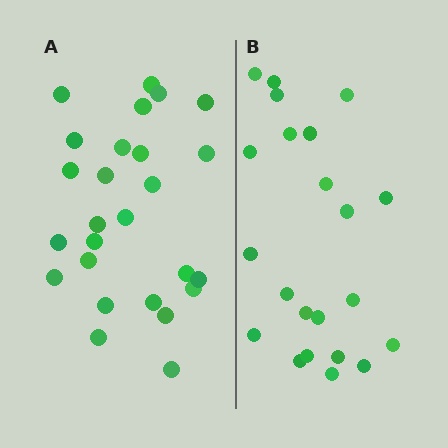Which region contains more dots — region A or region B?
Region A (the left region) has more dots.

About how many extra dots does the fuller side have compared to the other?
Region A has about 4 more dots than region B.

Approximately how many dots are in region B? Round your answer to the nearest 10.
About 20 dots. (The exact count is 22, which rounds to 20.)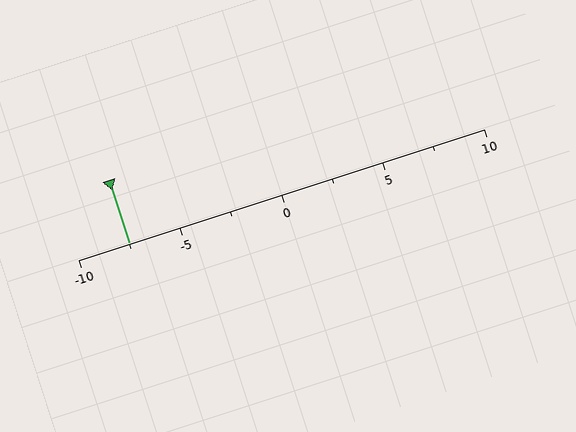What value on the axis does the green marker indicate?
The marker indicates approximately -7.5.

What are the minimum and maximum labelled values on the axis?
The axis runs from -10 to 10.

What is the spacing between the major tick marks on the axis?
The major ticks are spaced 5 apart.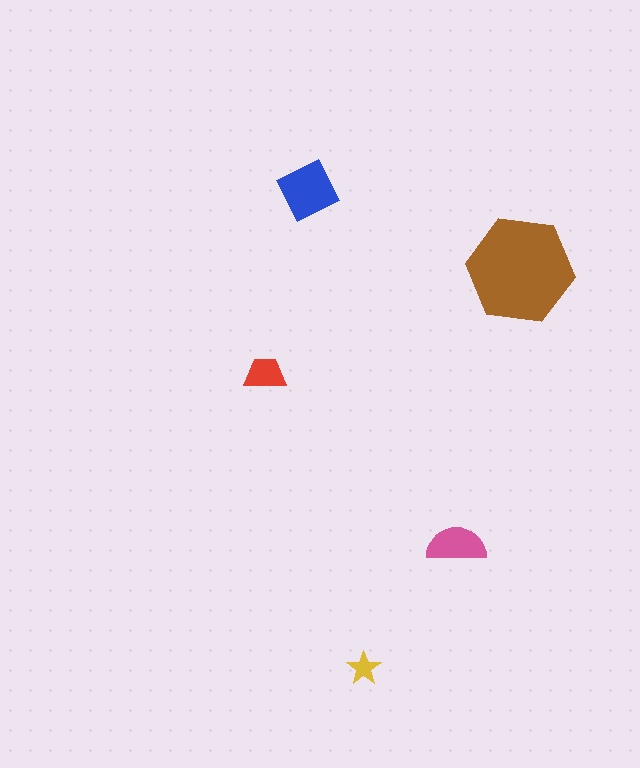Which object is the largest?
The brown hexagon.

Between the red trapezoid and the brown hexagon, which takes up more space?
The brown hexagon.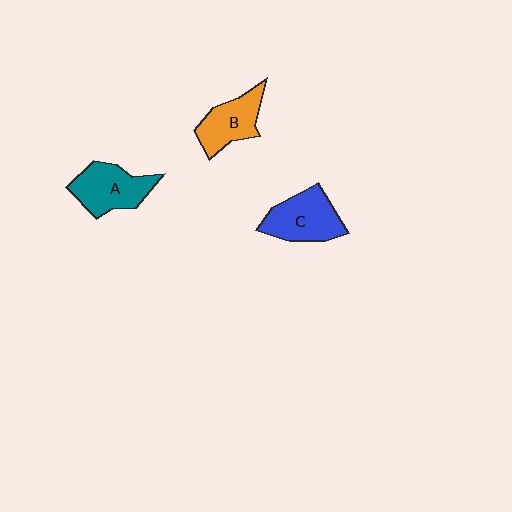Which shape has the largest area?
Shape C (blue).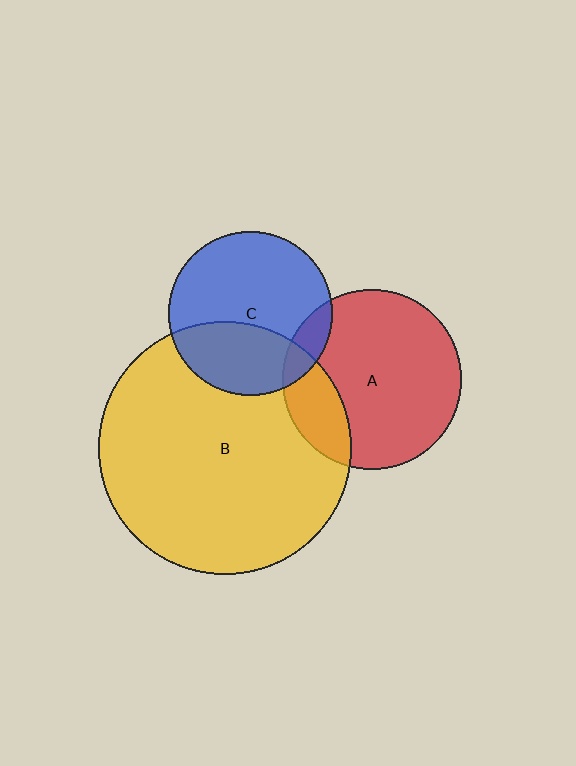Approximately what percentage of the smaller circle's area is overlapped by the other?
Approximately 35%.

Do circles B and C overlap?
Yes.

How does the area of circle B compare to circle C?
Approximately 2.4 times.